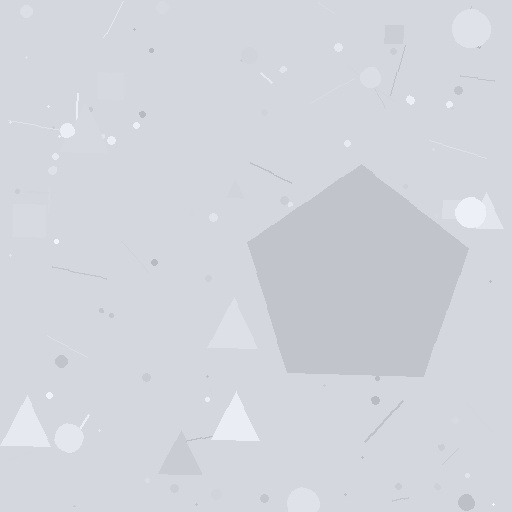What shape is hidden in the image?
A pentagon is hidden in the image.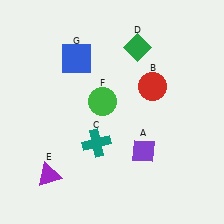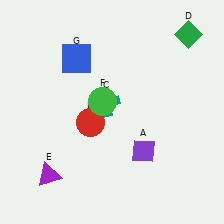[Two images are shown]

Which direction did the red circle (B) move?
The red circle (B) moved left.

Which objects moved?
The objects that moved are: the red circle (B), the teal cross (C), the green diamond (D).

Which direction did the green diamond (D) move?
The green diamond (D) moved right.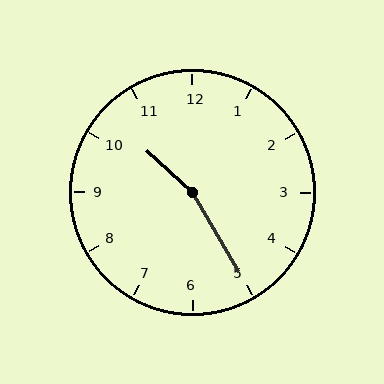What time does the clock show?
10:25.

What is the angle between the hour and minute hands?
Approximately 162 degrees.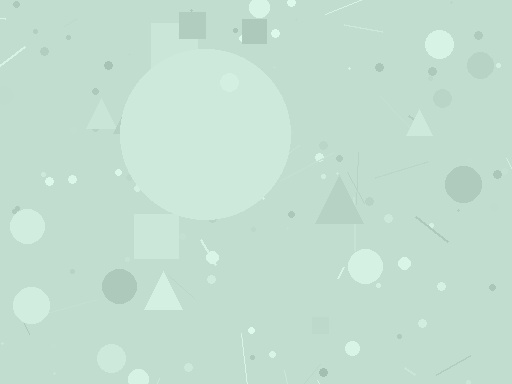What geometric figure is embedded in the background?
A circle is embedded in the background.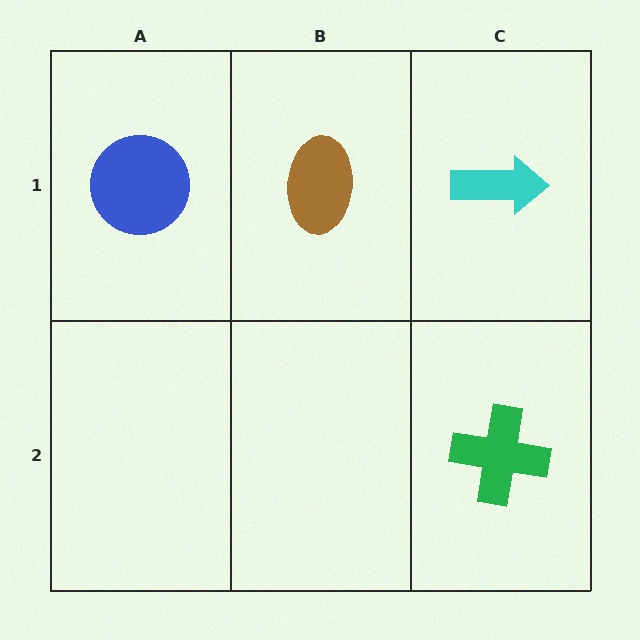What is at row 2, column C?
A green cross.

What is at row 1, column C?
A cyan arrow.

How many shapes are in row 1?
3 shapes.